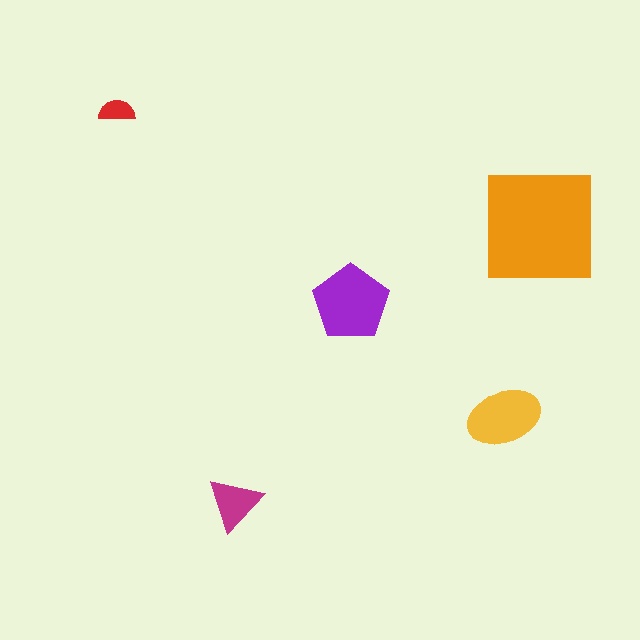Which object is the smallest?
The red semicircle.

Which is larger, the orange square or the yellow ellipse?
The orange square.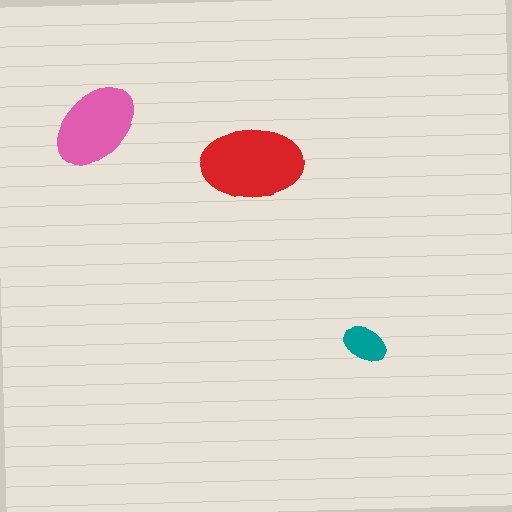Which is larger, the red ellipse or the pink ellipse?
The red one.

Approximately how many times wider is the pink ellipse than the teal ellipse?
About 2 times wider.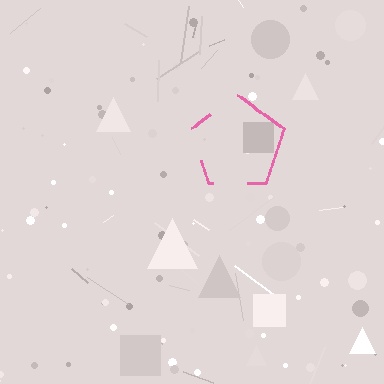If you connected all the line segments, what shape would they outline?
They would outline a pentagon.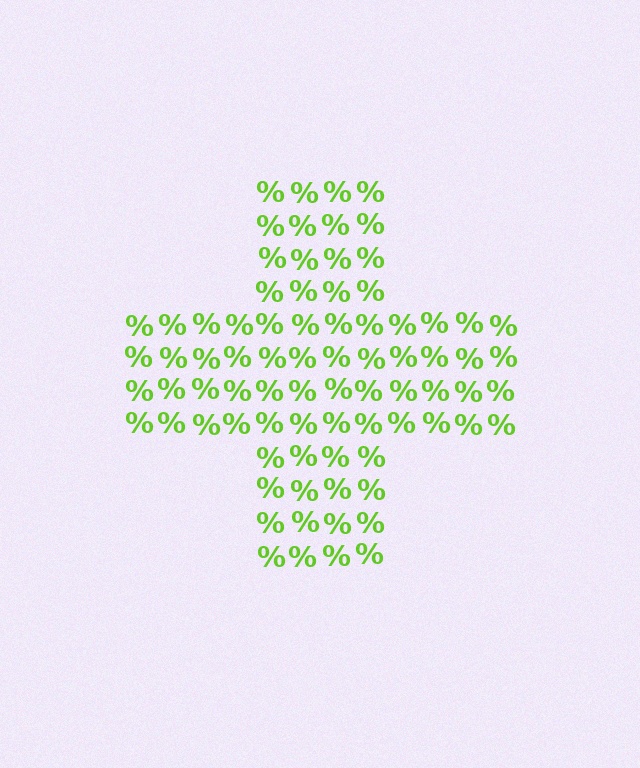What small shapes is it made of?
It is made of small percent signs.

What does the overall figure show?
The overall figure shows a cross.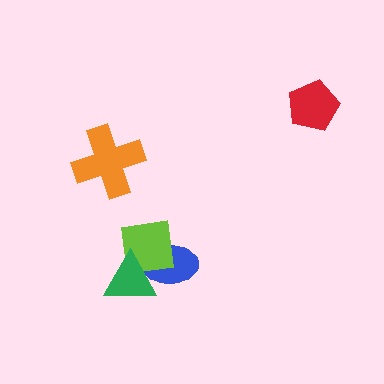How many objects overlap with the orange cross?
0 objects overlap with the orange cross.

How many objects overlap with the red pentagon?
0 objects overlap with the red pentagon.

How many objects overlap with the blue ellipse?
2 objects overlap with the blue ellipse.